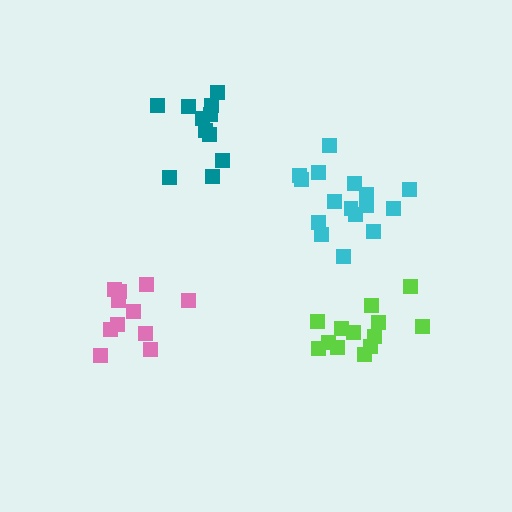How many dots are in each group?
Group 1: 11 dots, Group 2: 11 dots, Group 3: 13 dots, Group 4: 16 dots (51 total).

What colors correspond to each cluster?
The clusters are colored: teal, pink, lime, cyan.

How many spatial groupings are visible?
There are 4 spatial groupings.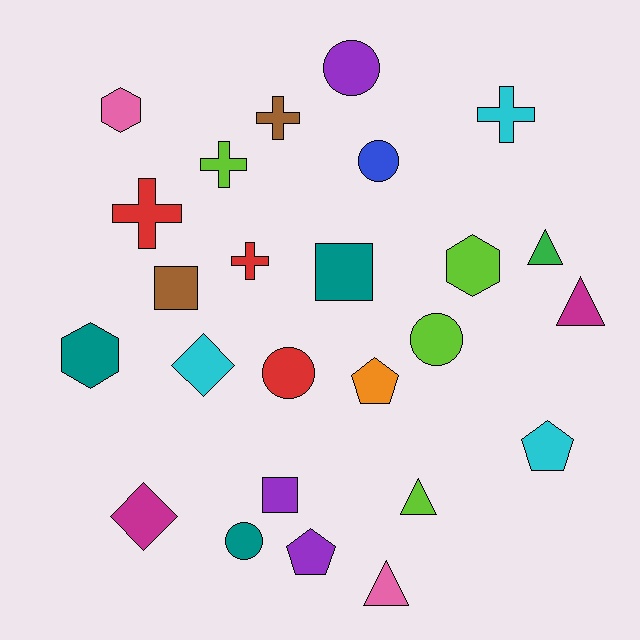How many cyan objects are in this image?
There are 3 cyan objects.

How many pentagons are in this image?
There are 3 pentagons.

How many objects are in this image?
There are 25 objects.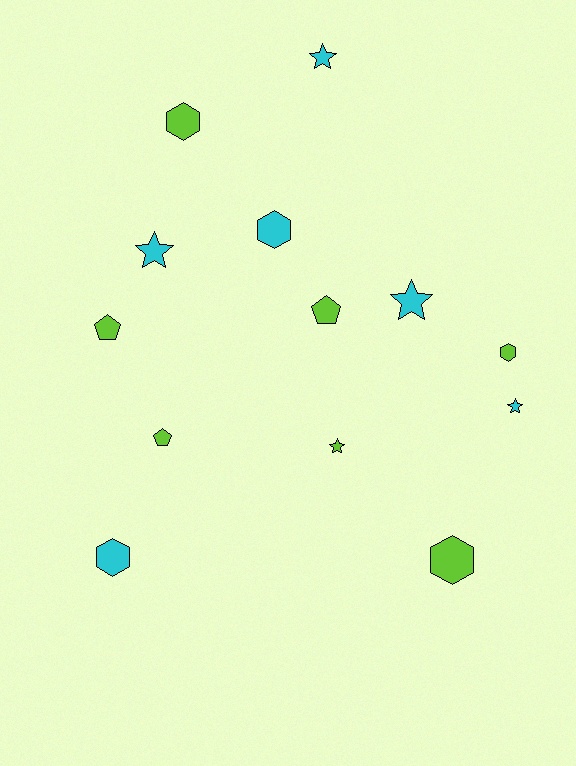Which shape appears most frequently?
Star, with 5 objects.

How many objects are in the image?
There are 13 objects.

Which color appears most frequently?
Lime, with 7 objects.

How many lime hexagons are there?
There are 3 lime hexagons.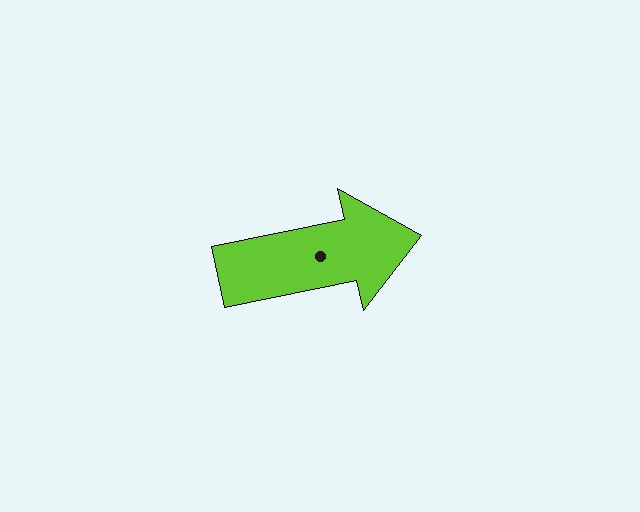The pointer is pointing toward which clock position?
Roughly 3 o'clock.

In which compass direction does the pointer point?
East.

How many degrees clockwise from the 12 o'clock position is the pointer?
Approximately 78 degrees.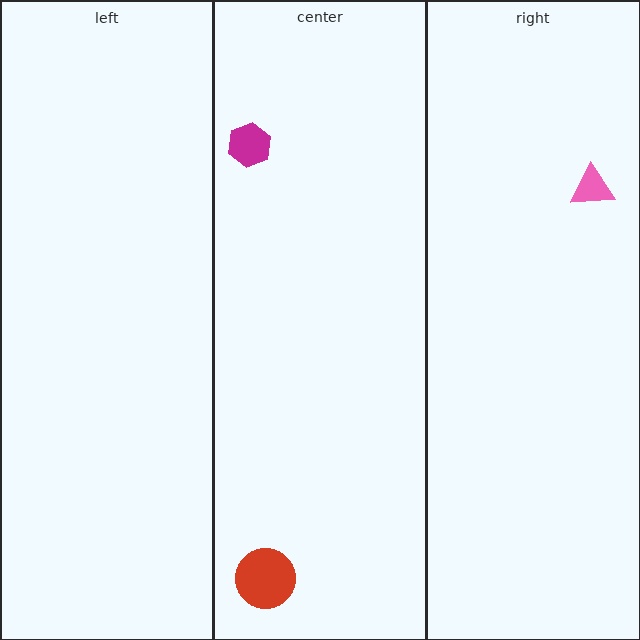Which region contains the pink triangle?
The right region.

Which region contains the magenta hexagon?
The center region.